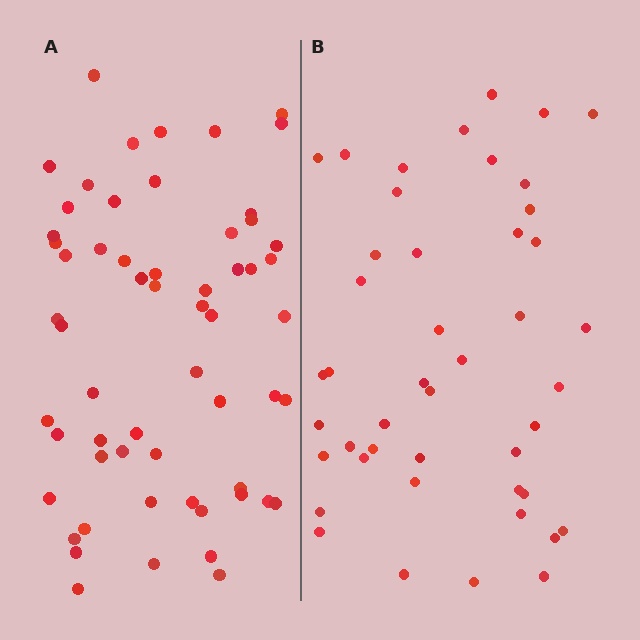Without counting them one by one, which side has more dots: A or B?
Region A (the left region) has more dots.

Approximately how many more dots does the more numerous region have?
Region A has approximately 15 more dots than region B.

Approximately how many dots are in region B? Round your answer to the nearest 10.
About 40 dots. (The exact count is 45, which rounds to 40.)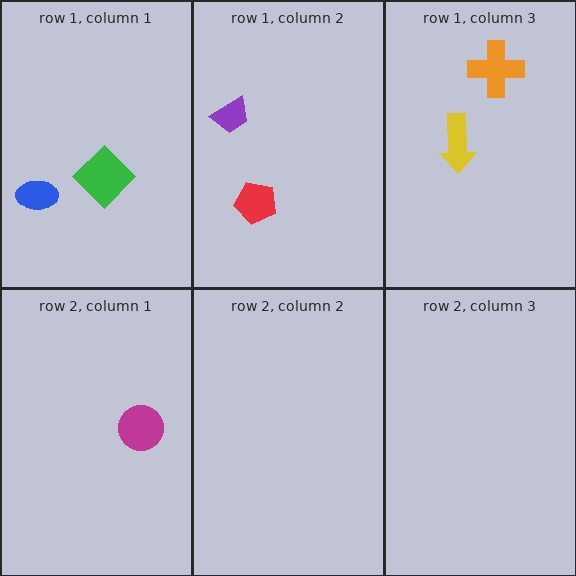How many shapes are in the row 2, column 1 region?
1.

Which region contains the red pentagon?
The row 1, column 2 region.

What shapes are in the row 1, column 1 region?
The blue ellipse, the green diamond.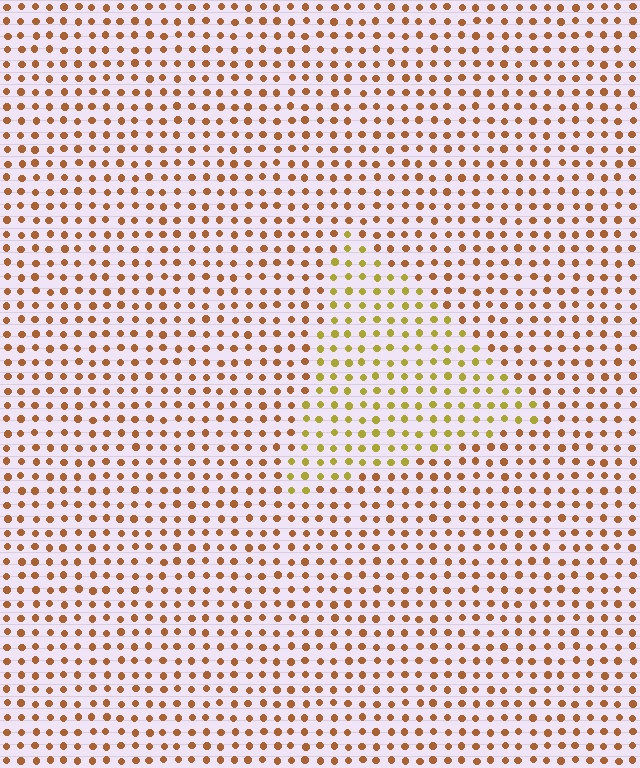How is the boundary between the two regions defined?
The boundary is defined purely by a slight shift in hue (about 35 degrees). Spacing, size, and orientation are identical on both sides.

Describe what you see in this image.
The image is filled with small brown elements in a uniform arrangement. A triangle-shaped region is visible where the elements are tinted to a slightly different hue, forming a subtle color boundary.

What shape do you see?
I see a triangle.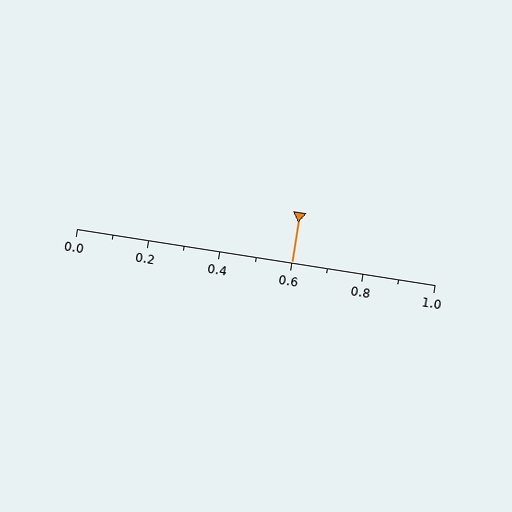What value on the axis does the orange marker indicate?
The marker indicates approximately 0.6.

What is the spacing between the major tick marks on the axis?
The major ticks are spaced 0.2 apart.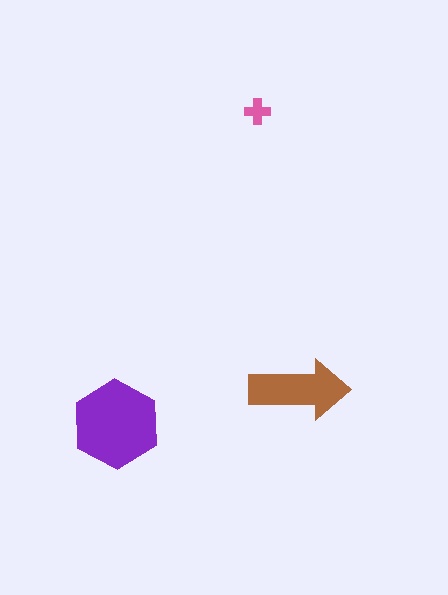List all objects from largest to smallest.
The purple hexagon, the brown arrow, the pink cross.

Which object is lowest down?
The purple hexagon is bottommost.